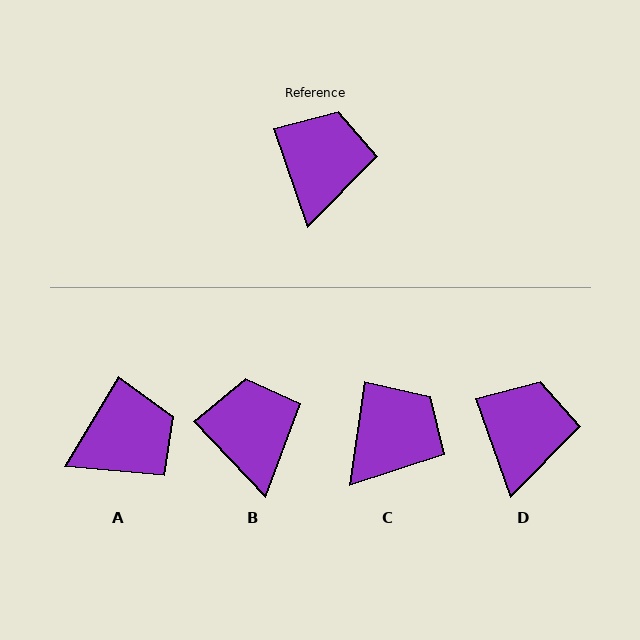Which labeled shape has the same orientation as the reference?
D.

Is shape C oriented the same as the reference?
No, it is off by about 28 degrees.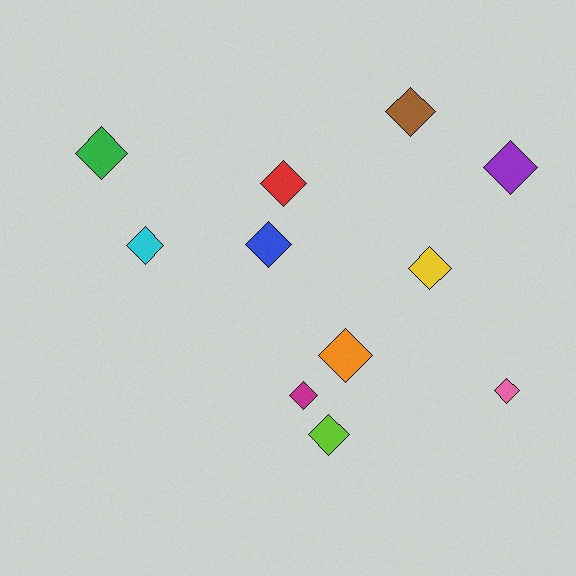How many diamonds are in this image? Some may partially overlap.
There are 11 diamonds.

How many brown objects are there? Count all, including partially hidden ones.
There is 1 brown object.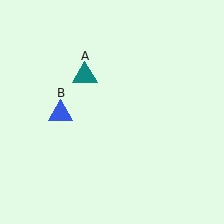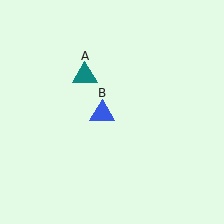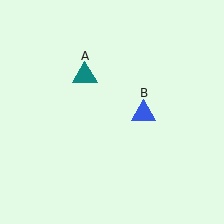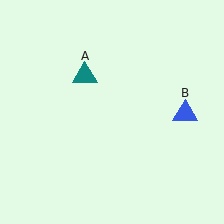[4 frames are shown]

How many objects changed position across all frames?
1 object changed position: blue triangle (object B).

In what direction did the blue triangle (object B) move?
The blue triangle (object B) moved right.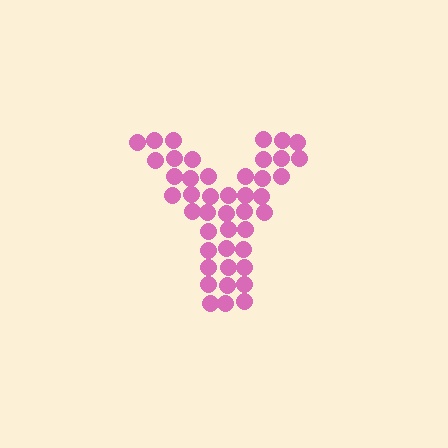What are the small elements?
The small elements are circles.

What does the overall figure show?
The overall figure shows the letter Y.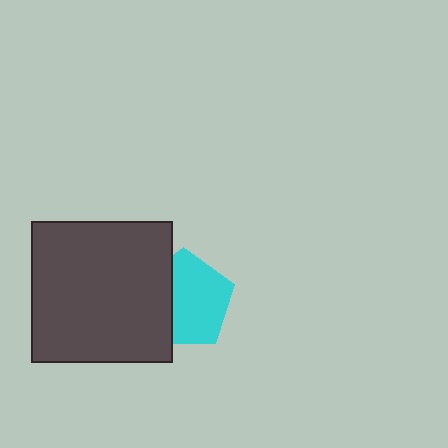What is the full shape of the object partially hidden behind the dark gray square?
The partially hidden object is a cyan pentagon.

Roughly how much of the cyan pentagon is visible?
About half of it is visible (roughly 64%).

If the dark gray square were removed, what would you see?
You would see the complete cyan pentagon.